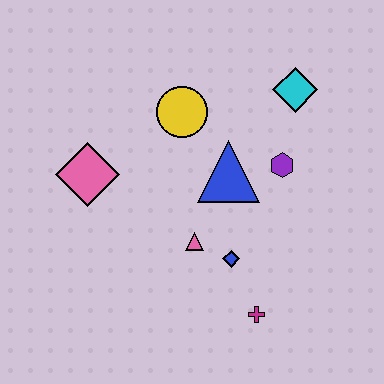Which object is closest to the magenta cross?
The blue diamond is closest to the magenta cross.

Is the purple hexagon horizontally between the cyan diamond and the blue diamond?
Yes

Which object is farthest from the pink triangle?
The cyan diamond is farthest from the pink triangle.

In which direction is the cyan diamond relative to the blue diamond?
The cyan diamond is above the blue diamond.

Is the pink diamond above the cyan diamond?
No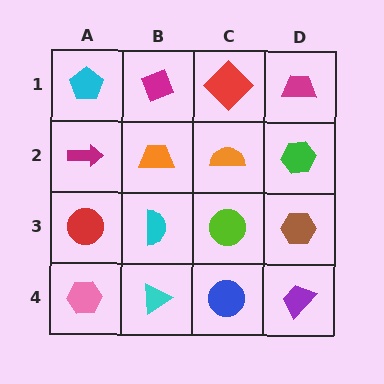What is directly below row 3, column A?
A pink hexagon.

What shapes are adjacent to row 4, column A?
A red circle (row 3, column A), a cyan triangle (row 4, column B).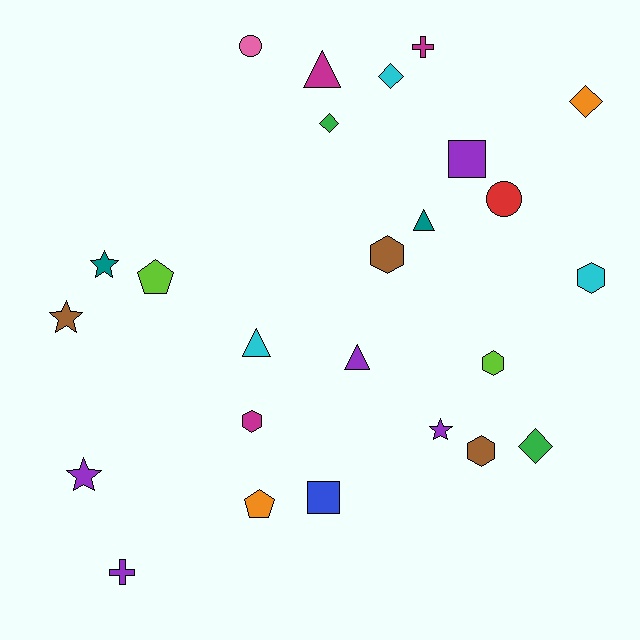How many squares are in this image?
There are 2 squares.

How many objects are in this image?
There are 25 objects.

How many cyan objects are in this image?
There are 3 cyan objects.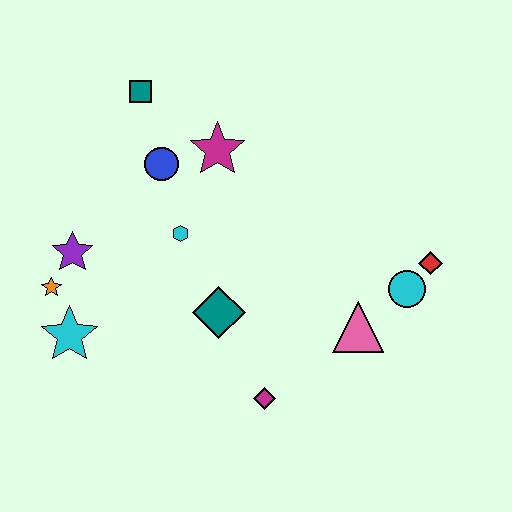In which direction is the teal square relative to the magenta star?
The teal square is to the left of the magenta star.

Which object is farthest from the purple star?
The red diamond is farthest from the purple star.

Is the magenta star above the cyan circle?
Yes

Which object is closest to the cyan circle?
The red diamond is closest to the cyan circle.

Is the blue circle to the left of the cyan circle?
Yes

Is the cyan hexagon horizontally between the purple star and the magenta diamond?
Yes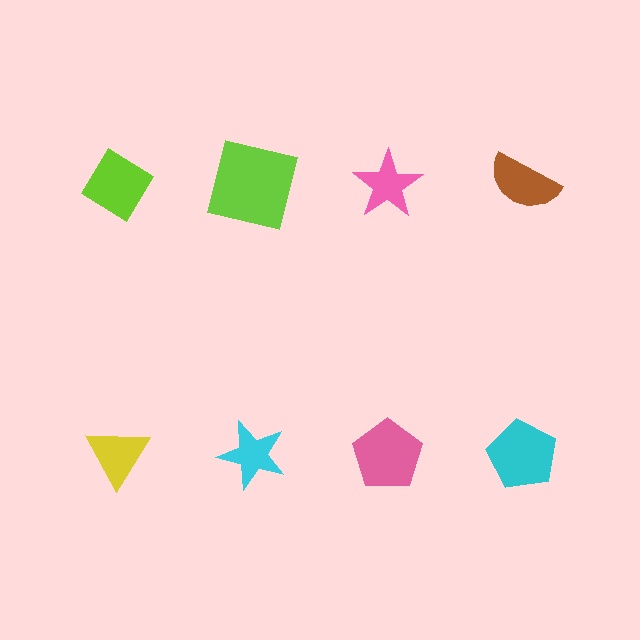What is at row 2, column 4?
A cyan pentagon.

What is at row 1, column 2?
A lime square.